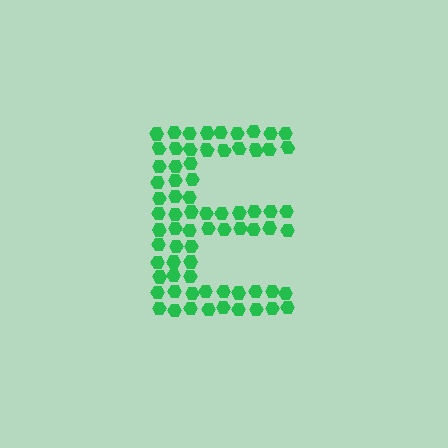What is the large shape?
The large shape is the letter E.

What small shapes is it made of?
It is made of small hexagons.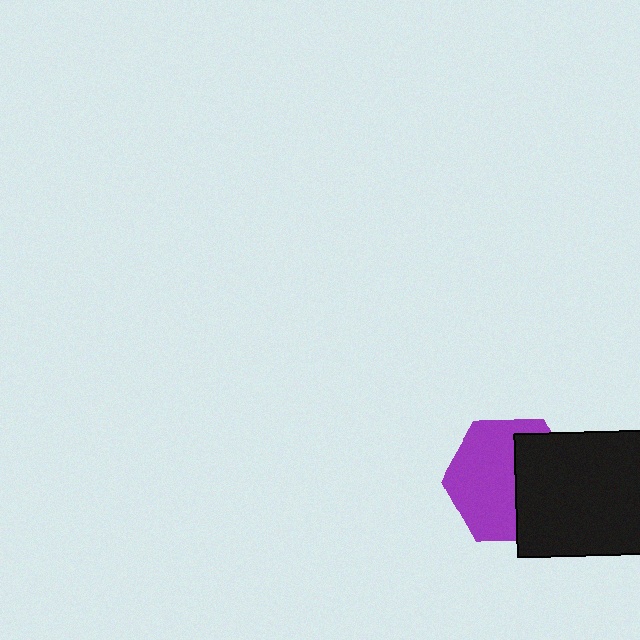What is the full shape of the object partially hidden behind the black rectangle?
The partially hidden object is a purple hexagon.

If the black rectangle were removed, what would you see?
You would see the complete purple hexagon.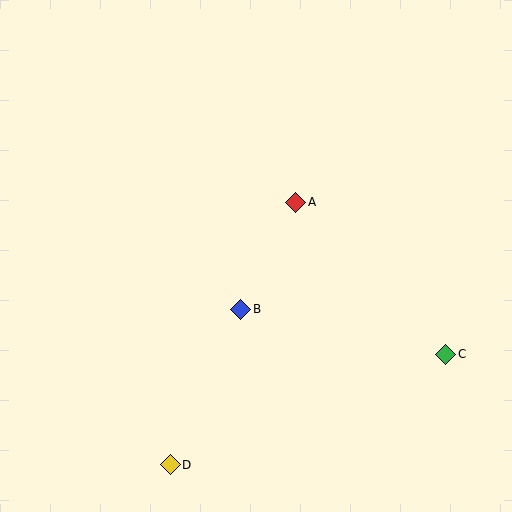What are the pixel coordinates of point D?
Point D is at (170, 465).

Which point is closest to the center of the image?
Point B at (241, 309) is closest to the center.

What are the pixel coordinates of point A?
Point A is at (296, 202).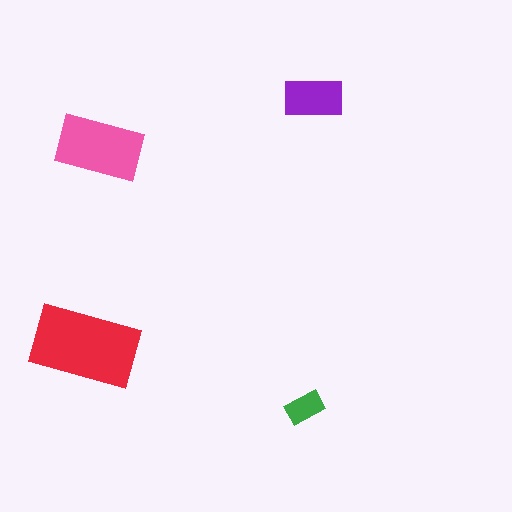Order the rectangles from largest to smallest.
the red one, the pink one, the purple one, the green one.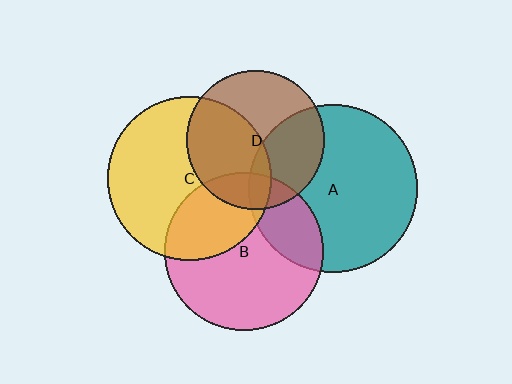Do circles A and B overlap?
Yes.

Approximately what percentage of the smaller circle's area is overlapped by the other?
Approximately 25%.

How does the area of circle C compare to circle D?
Approximately 1.4 times.